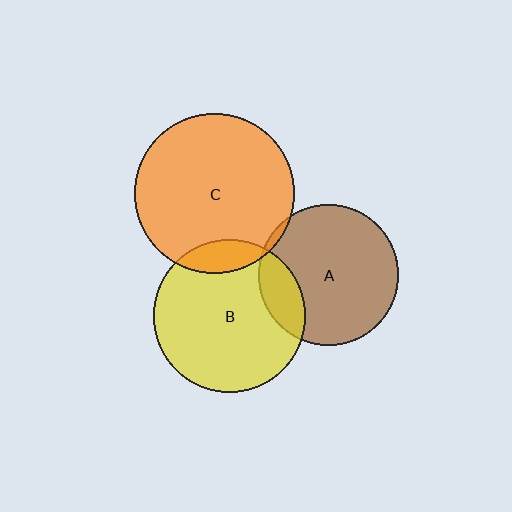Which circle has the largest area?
Circle C (orange).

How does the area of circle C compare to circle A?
Approximately 1.3 times.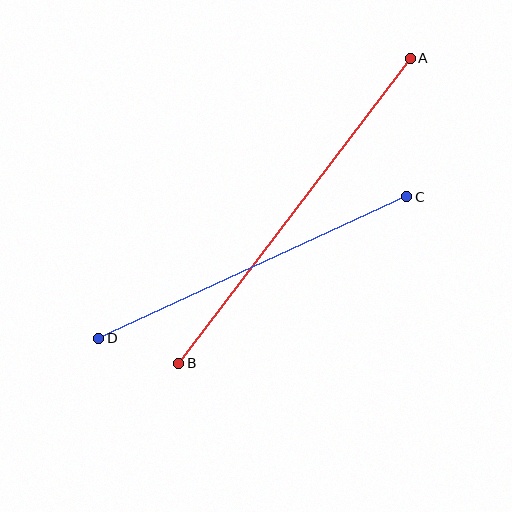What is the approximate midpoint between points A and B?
The midpoint is at approximately (295, 211) pixels.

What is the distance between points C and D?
The distance is approximately 339 pixels.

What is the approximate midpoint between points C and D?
The midpoint is at approximately (253, 268) pixels.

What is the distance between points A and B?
The distance is approximately 383 pixels.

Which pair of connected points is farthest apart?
Points A and B are farthest apart.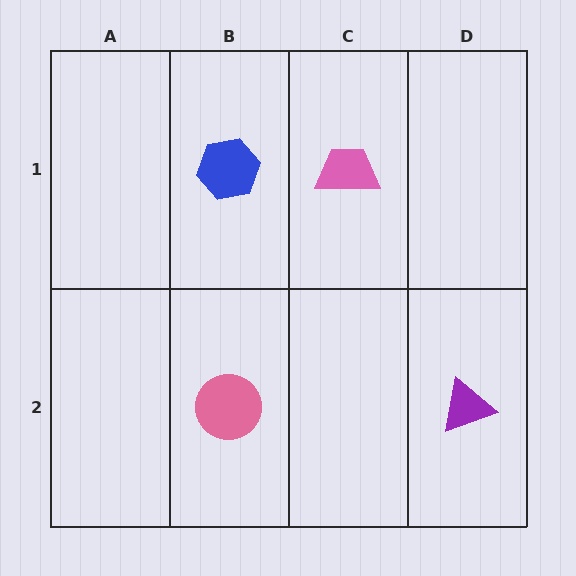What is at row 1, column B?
A blue hexagon.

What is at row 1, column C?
A pink trapezoid.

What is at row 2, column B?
A pink circle.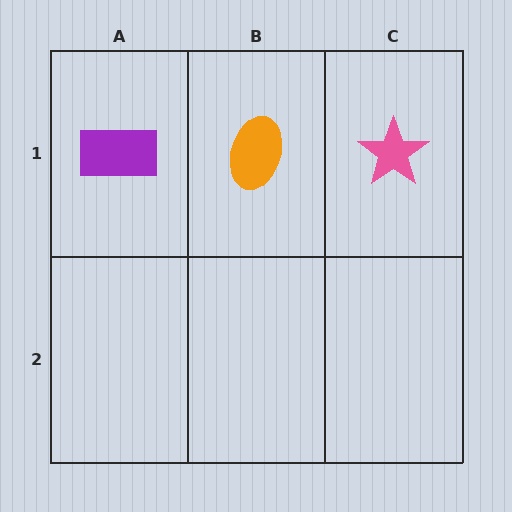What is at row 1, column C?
A pink star.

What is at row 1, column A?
A purple rectangle.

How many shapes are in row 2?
0 shapes.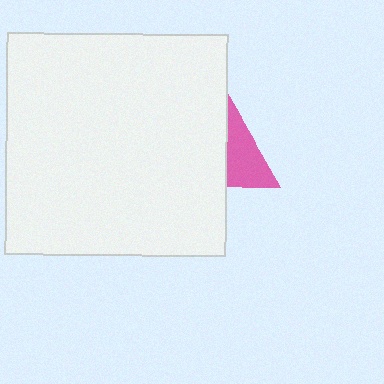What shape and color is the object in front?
The object in front is a white square.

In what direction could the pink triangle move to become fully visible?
The pink triangle could move right. That would shift it out from behind the white square entirely.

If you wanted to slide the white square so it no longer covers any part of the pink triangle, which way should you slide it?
Slide it left — that is the most direct way to separate the two shapes.